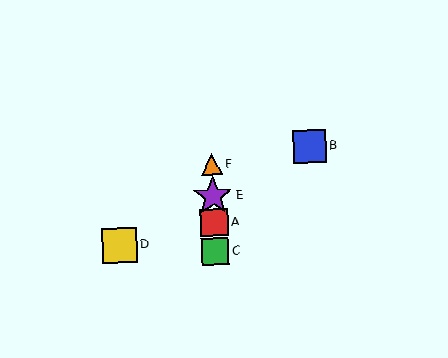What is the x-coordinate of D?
Object D is at x≈119.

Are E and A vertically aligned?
Yes, both are at x≈213.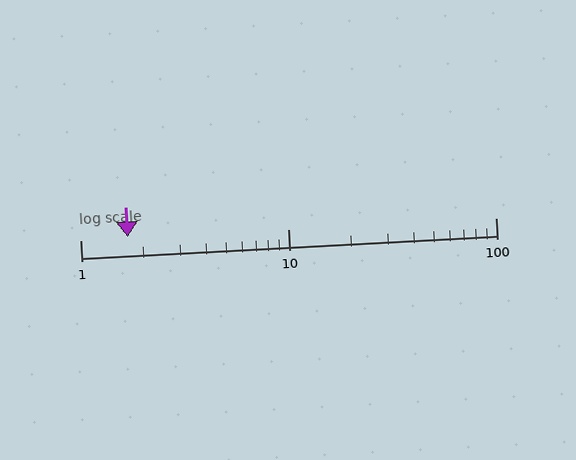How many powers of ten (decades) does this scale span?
The scale spans 2 decades, from 1 to 100.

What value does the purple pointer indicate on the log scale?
The pointer indicates approximately 1.7.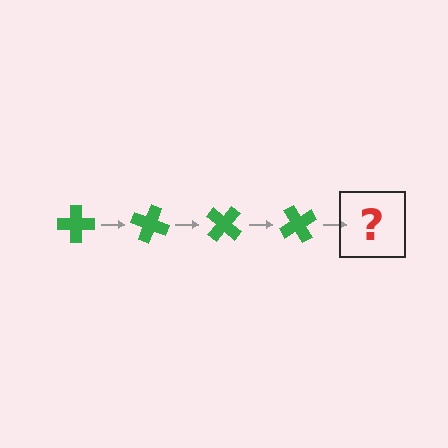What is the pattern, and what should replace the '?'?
The pattern is that the cross rotates 20 degrees each step. The '?' should be a green cross rotated 80 degrees.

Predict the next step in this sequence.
The next step is a green cross rotated 80 degrees.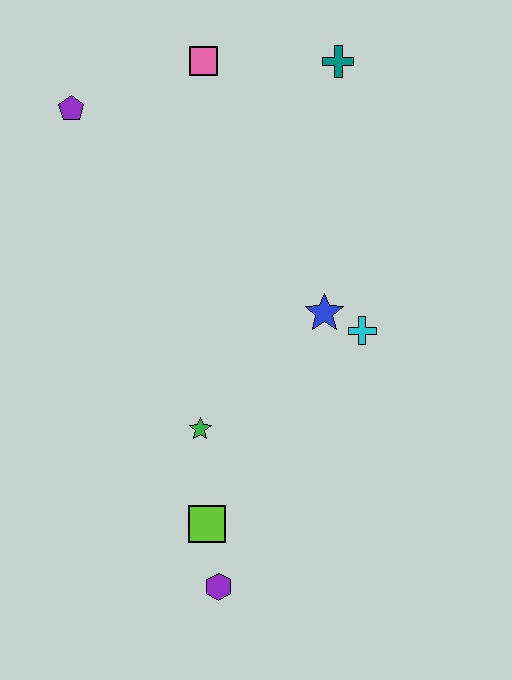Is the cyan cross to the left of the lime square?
No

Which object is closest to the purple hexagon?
The lime square is closest to the purple hexagon.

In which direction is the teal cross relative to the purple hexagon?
The teal cross is above the purple hexagon.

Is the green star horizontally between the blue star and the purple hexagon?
No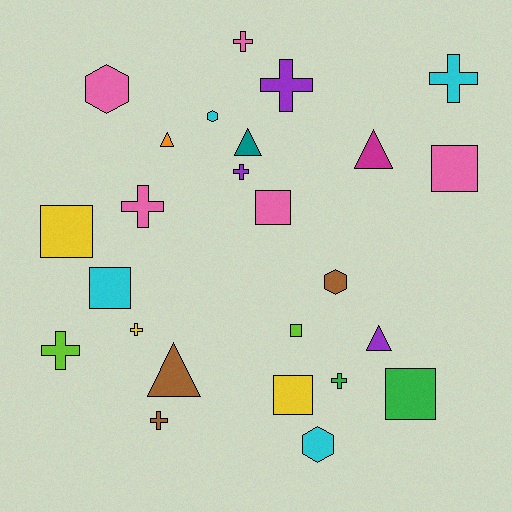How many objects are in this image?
There are 25 objects.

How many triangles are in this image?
There are 5 triangles.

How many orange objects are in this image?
There is 1 orange object.